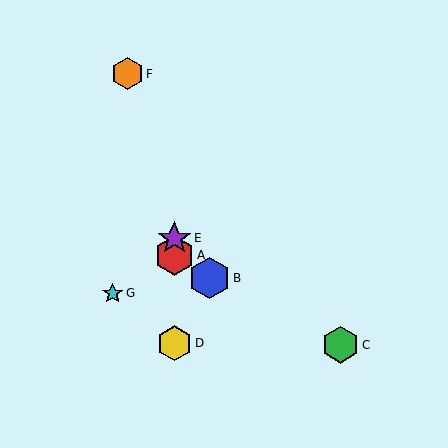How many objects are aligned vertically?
3 objects (A, D, E) are aligned vertically.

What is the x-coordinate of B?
Object B is at x≈209.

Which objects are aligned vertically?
Objects A, D, E are aligned vertically.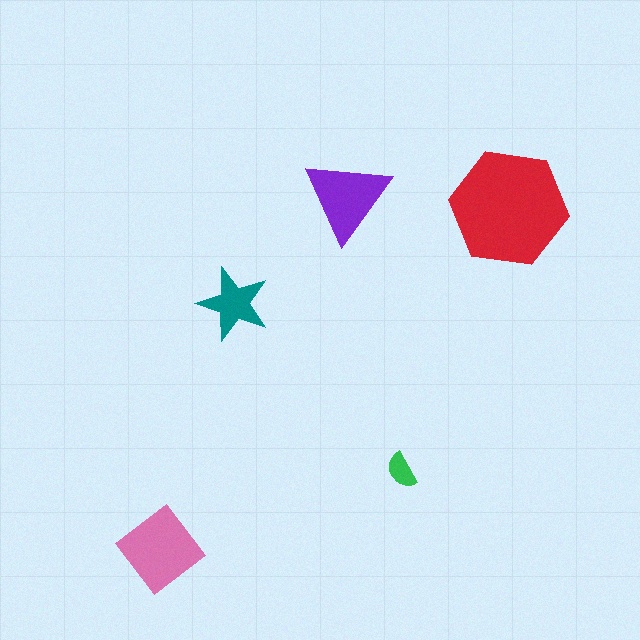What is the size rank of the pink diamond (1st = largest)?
2nd.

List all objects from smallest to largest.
The green semicircle, the teal star, the purple triangle, the pink diamond, the red hexagon.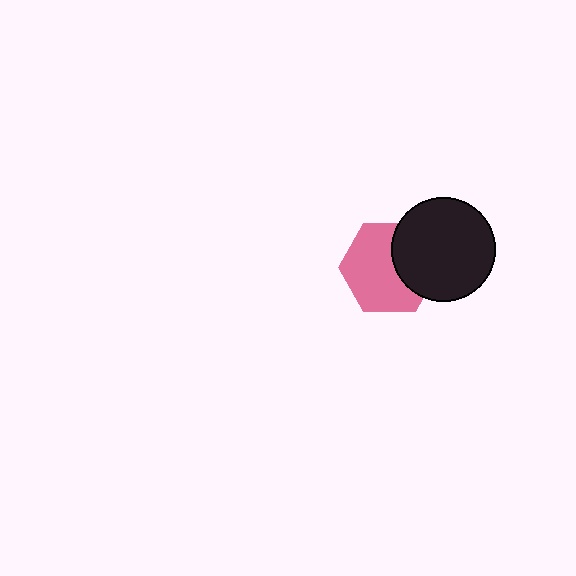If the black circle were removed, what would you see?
You would see the complete pink hexagon.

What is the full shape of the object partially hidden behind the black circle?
The partially hidden object is a pink hexagon.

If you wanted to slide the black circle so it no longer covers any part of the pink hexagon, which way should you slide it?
Slide it right — that is the most direct way to separate the two shapes.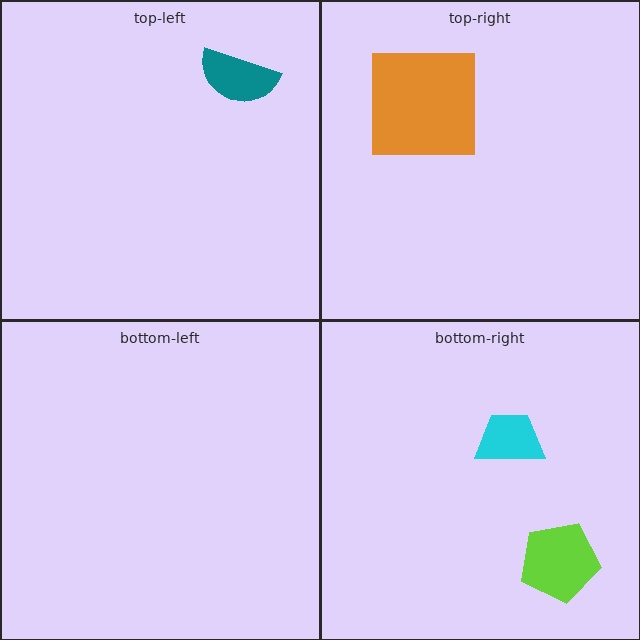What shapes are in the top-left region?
The teal semicircle.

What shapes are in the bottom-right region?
The cyan trapezoid, the lime pentagon.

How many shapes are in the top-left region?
1.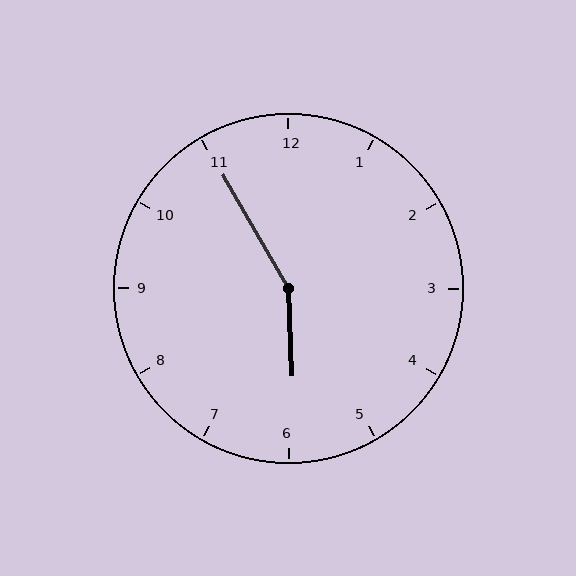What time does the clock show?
5:55.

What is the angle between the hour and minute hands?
Approximately 152 degrees.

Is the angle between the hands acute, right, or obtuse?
It is obtuse.